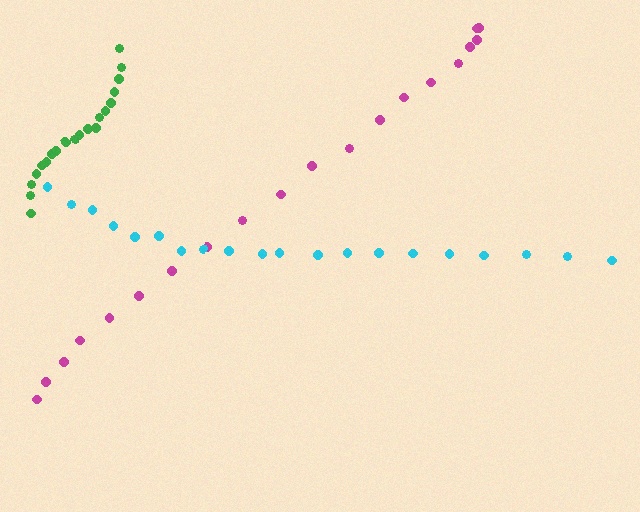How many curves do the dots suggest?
There are 3 distinct paths.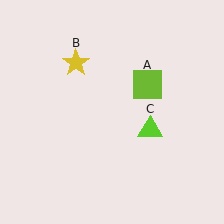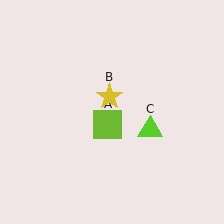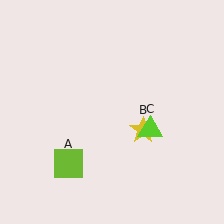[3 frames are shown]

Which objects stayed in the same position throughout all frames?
Lime triangle (object C) remained stationary.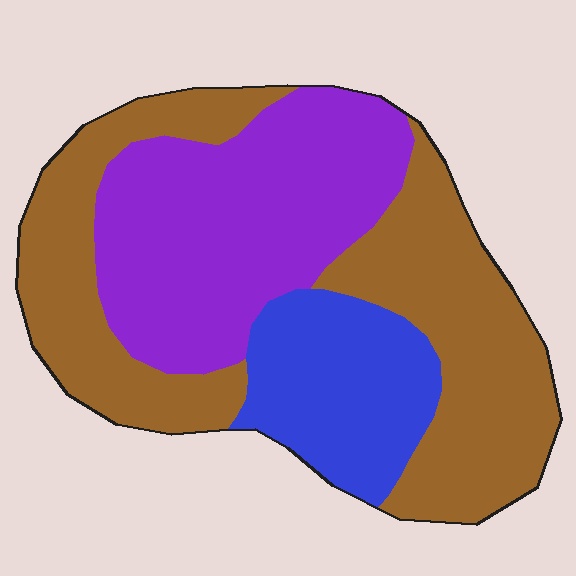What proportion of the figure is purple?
Purple takes up about one third (1/3) of the figure.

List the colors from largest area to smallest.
From largest to smallest: brown, purple, blue.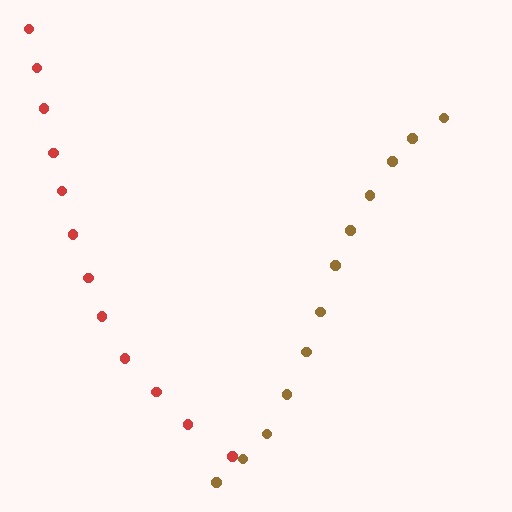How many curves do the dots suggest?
There are 2 distinct paths.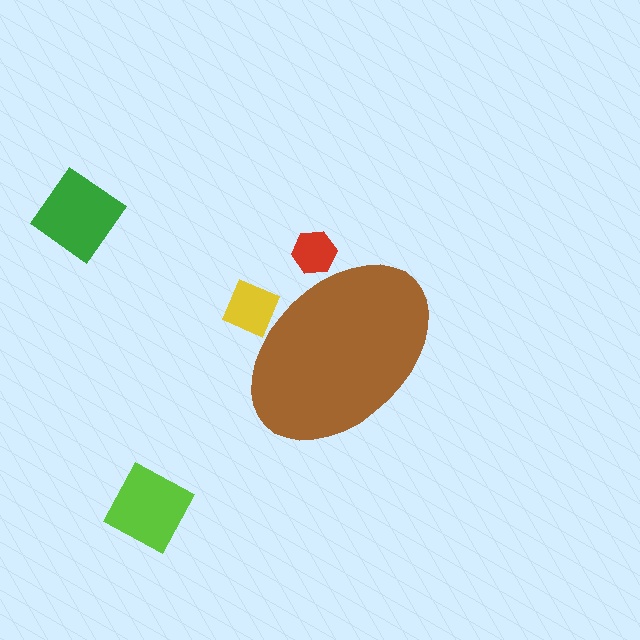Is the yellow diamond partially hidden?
Yes, the yellow diamond is partially hidden behind the brown ellipse.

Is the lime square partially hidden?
No, the lime square is fully visible.